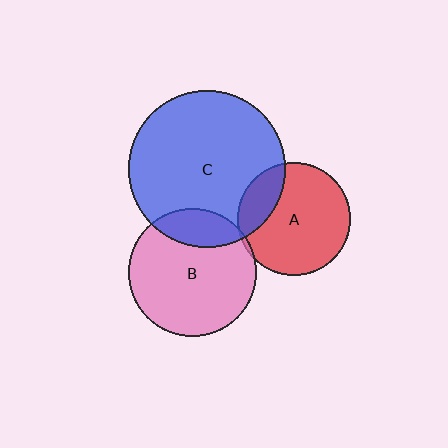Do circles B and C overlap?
Yes.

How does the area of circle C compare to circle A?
Approximately 1.9 times.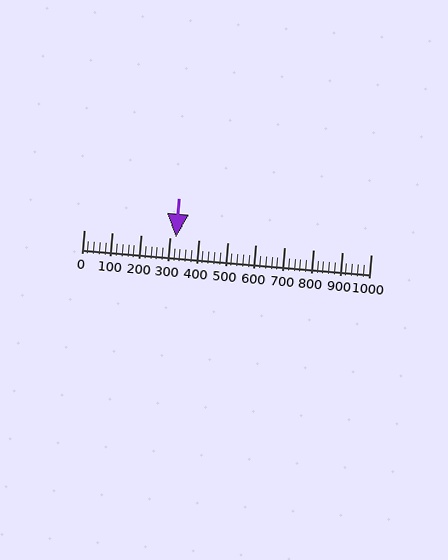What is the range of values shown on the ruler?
The ruler shows values from 0 to 1000.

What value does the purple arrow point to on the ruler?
The purple arrow points to approximately 320.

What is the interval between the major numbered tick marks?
The major tick marks are spaced 100 units apart.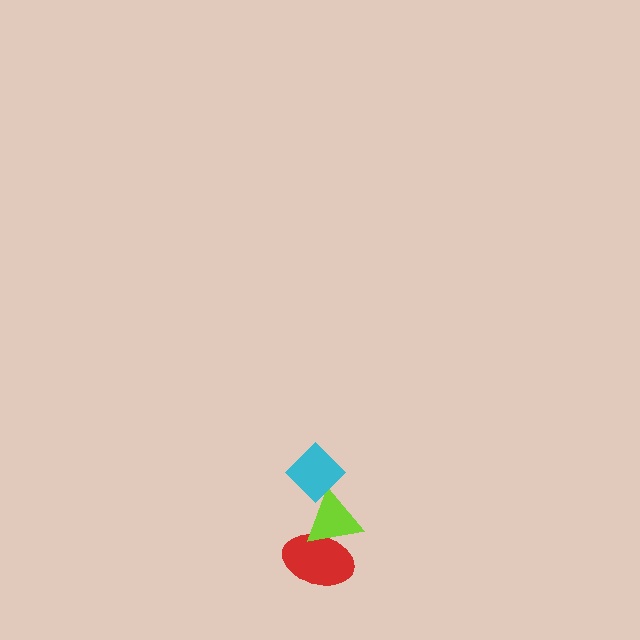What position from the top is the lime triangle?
The lime triangle is 2nd from the top.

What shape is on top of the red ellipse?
The lime triangle is on top of the red ellipse.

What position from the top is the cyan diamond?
The cyan diamond is 1st from the top.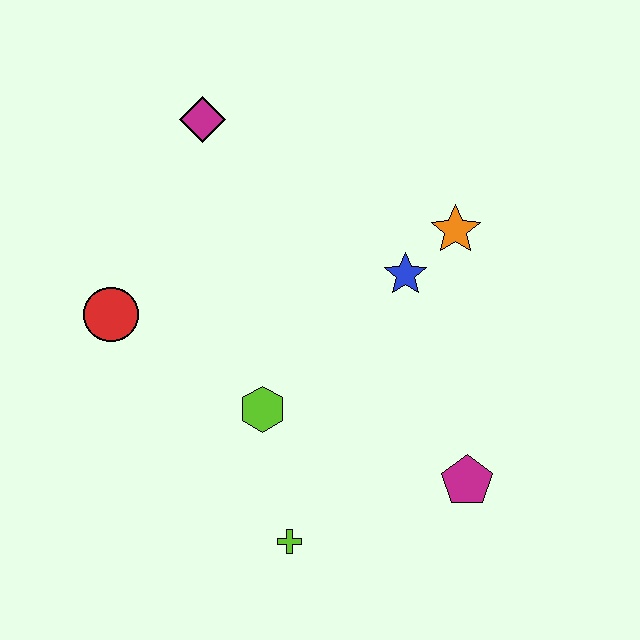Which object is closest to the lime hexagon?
The lime cross is closest to the lime hexagon.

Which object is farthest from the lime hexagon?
The magenta diamond is farthest from the lime hexagon.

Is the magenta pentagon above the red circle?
No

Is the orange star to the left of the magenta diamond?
No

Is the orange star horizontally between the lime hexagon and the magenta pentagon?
Yes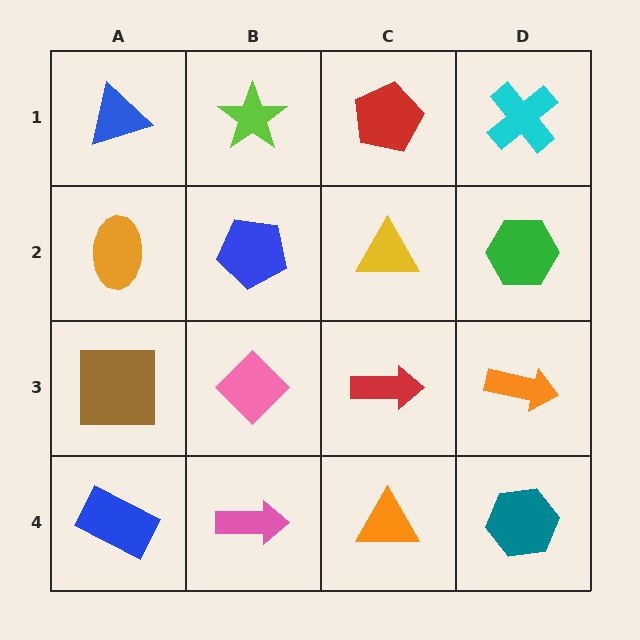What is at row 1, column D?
A cyan cross.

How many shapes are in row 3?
4 shapes.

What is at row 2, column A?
An orange ellipse.